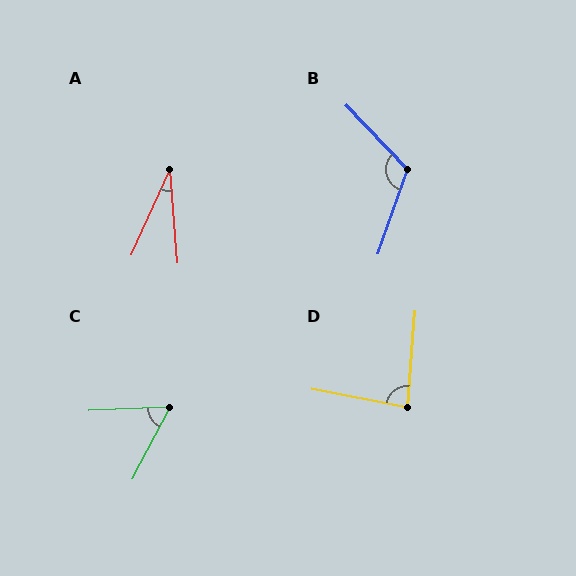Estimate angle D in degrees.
Approximately 84 degrees.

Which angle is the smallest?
A, at approximately 29 degrees.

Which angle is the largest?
B, at approximately 117 degrees.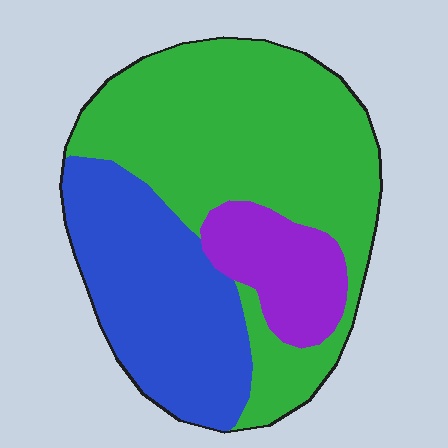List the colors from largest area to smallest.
From largest to smallest: green, blue, purple.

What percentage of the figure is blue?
Blue covers about 30% of the figure.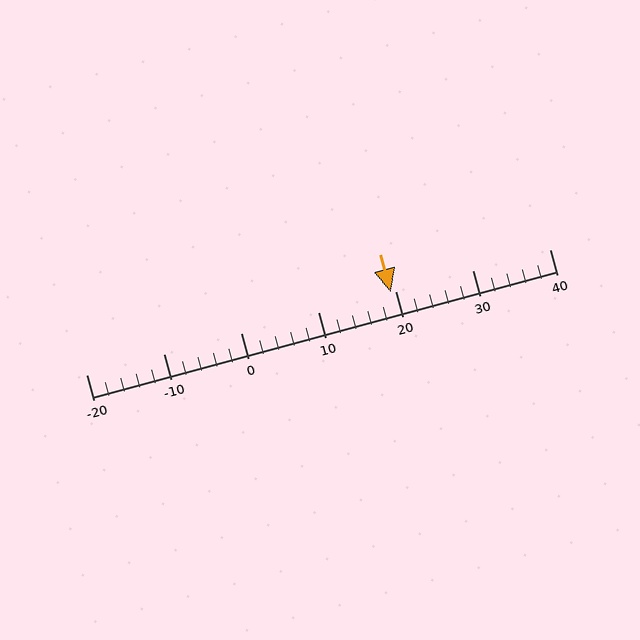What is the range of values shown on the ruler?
The ruler shows values from -20 to 40.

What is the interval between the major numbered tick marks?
The major tick marks are spaced 10 units apart.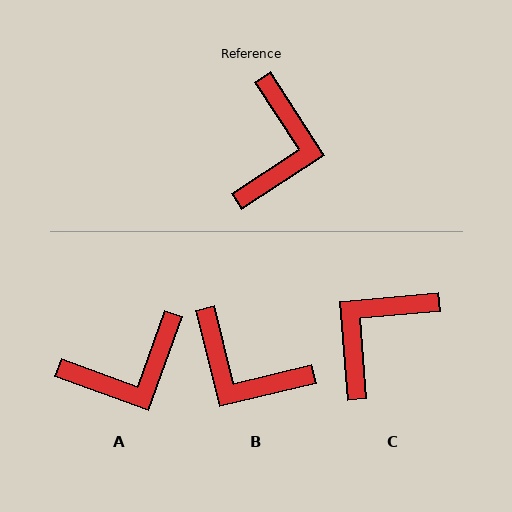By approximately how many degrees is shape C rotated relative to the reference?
Approximately 152 degrees counter-clockwise.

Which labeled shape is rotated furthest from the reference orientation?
C, about 152 degrees away.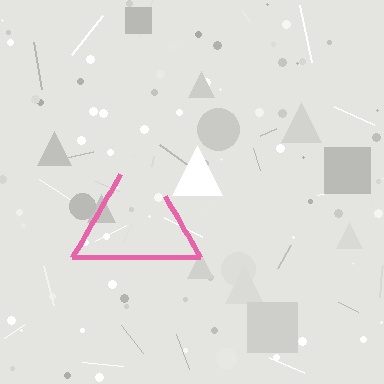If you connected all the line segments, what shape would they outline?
They would outline a triangle.